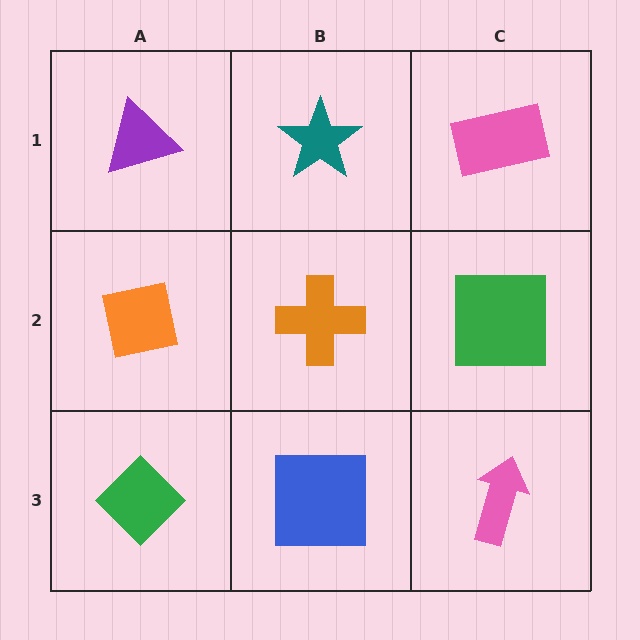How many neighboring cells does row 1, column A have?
2.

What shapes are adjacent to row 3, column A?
An orange square (row 2, column A), a blue square (row 3, column B).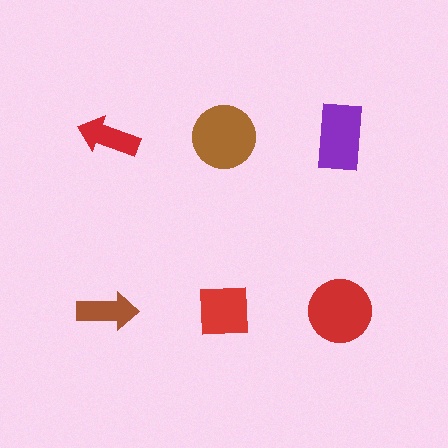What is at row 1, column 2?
A brown circle.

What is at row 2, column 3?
A red circle.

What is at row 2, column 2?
A red square.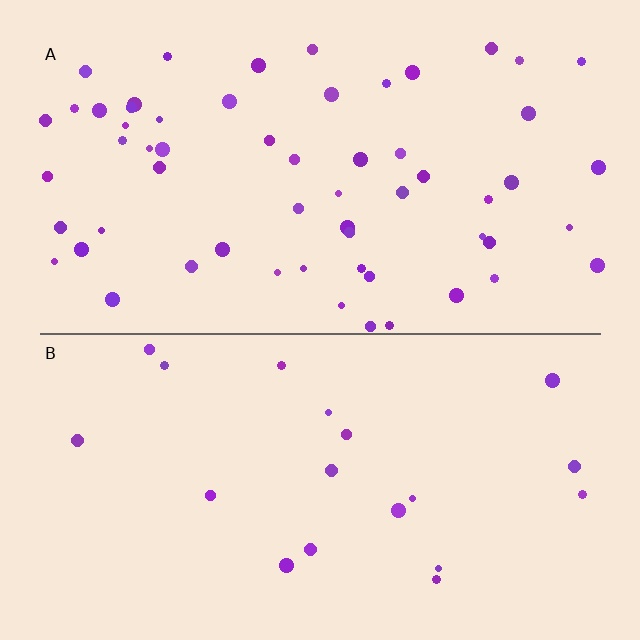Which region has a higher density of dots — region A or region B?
A (the top).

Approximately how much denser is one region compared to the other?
Approximately 3.0× — region A over region B.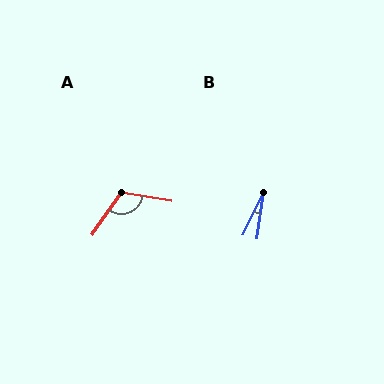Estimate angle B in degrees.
Approximately 18 degrees.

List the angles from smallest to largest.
B (18°), A (115°).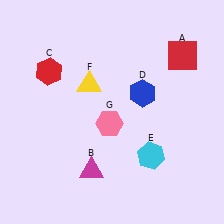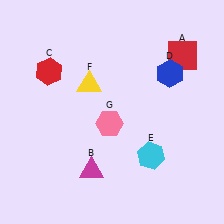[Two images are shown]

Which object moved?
The blue hexagon (D) moved right.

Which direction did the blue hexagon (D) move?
The blue hexagon (D) moved right.